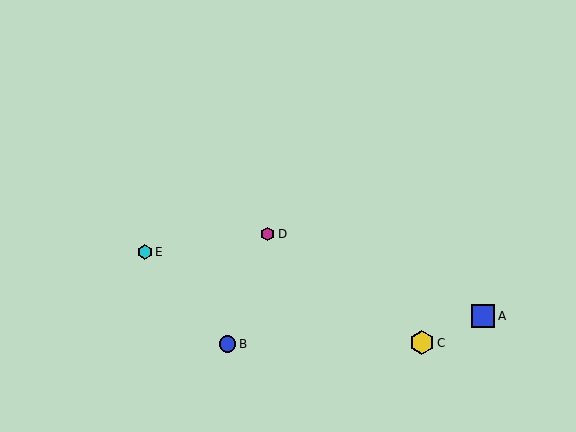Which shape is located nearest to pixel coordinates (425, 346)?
The yellow hexagon (labeled C) at (422, 343) is nearest to that location.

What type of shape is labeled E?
Shape E is a cyan hexagon.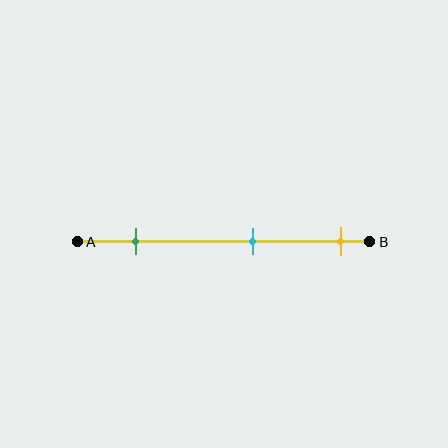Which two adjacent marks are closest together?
The cyan and yellow marks are the closest adjacent pair.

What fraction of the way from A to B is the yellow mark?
The yellow mark is approximately 90% (0.9) of the way from A to B.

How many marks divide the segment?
There are 3 marks dividing the segment.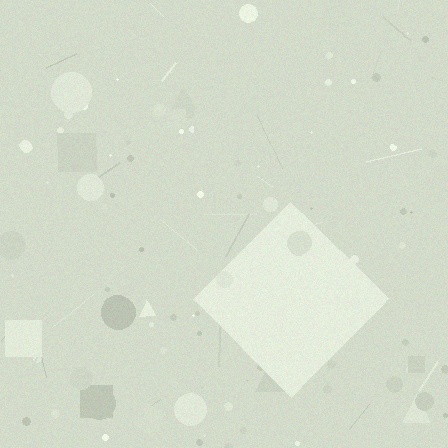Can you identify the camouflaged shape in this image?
The camouflaged shape is a diamond.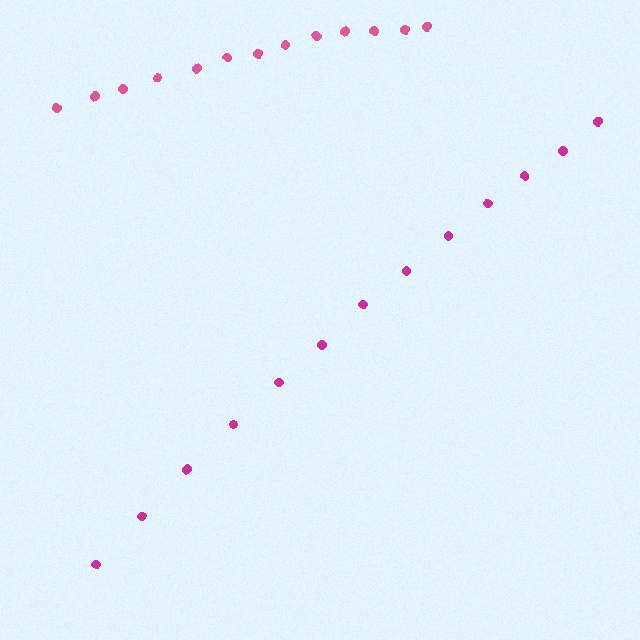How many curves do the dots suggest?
There are 2 distinct paths.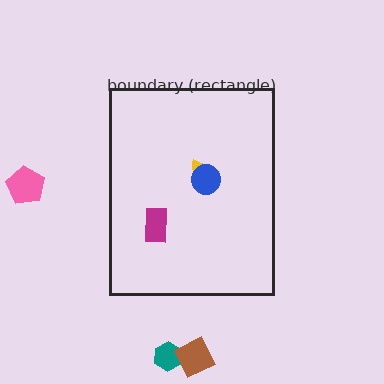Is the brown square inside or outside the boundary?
Outside.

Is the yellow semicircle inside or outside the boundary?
Inside.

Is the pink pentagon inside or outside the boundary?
Outside.